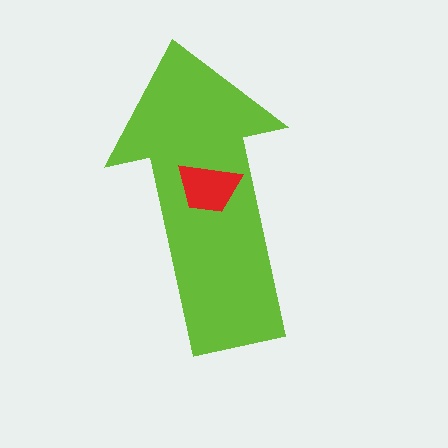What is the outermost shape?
The lime arrow.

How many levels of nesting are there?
2.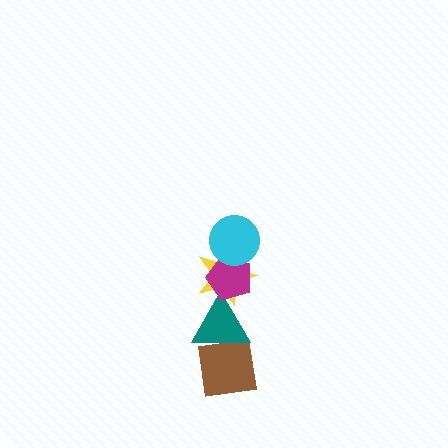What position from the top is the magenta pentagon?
The magenta pentagon is 2nd from the top.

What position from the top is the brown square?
The brown square is 5th from the top.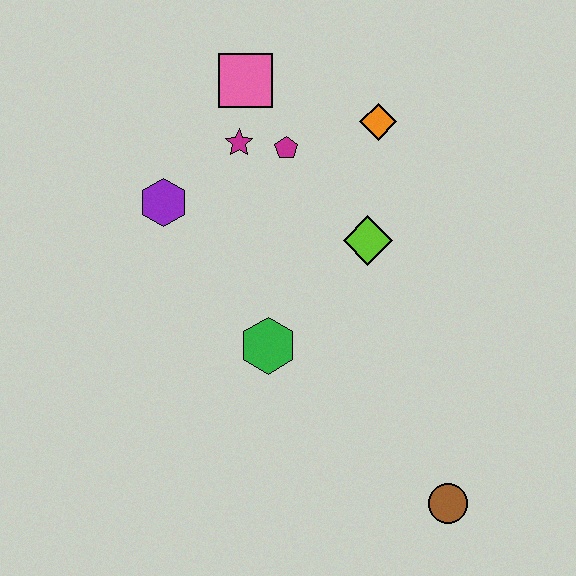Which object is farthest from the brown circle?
The pink square is farthest from the brown circle.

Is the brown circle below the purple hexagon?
Yes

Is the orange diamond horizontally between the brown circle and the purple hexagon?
Yes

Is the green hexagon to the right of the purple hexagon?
Yes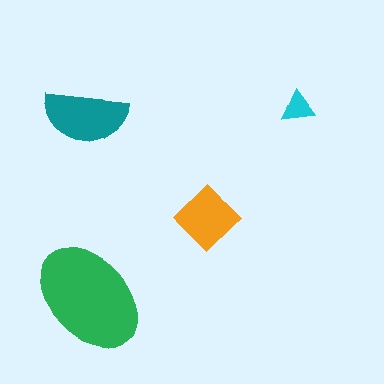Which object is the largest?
The green ellipse.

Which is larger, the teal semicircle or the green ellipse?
The green ellipse.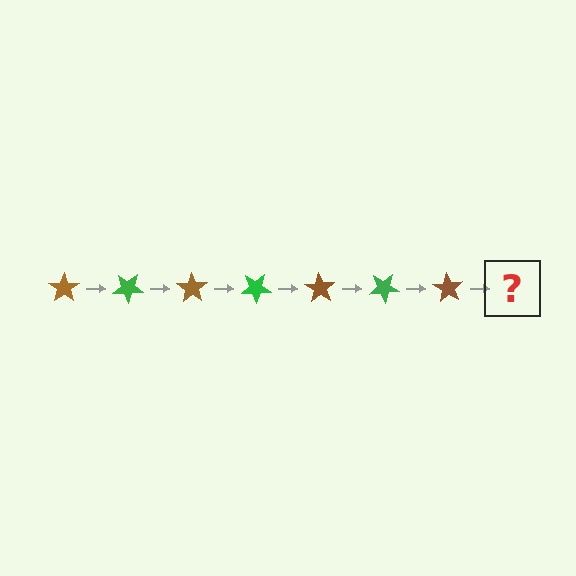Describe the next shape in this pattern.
It should be a green star, rotated 245 degrees from the start.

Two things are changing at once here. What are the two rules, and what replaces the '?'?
The two rules are that it rotates 35 degrees each step and the color cycles through brown and green. The '?' should be a green star, rotated 245 degrees from the start.